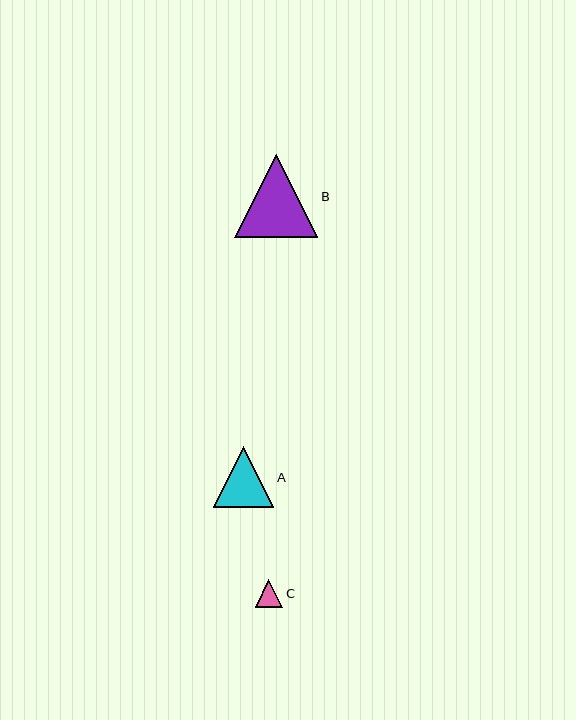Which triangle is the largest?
Triangle B is the largest with a size of approximately 83 pixels.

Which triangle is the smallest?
Triangle C is the smallest with a size of approximately 28 pixels.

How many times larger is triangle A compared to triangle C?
Triangle A is approximately 2.2 times the size of triangle C.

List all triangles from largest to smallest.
From largest to smallest: B, A, C.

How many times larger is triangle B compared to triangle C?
Triangle B is approximately 3.0 times the size of triangle C.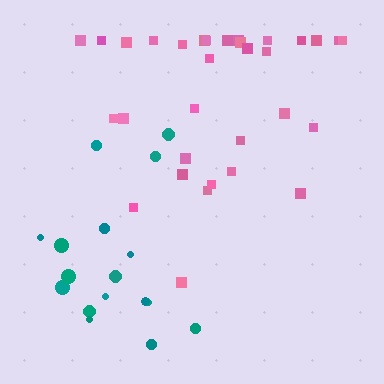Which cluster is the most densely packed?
Pink.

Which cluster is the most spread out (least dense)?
Teal.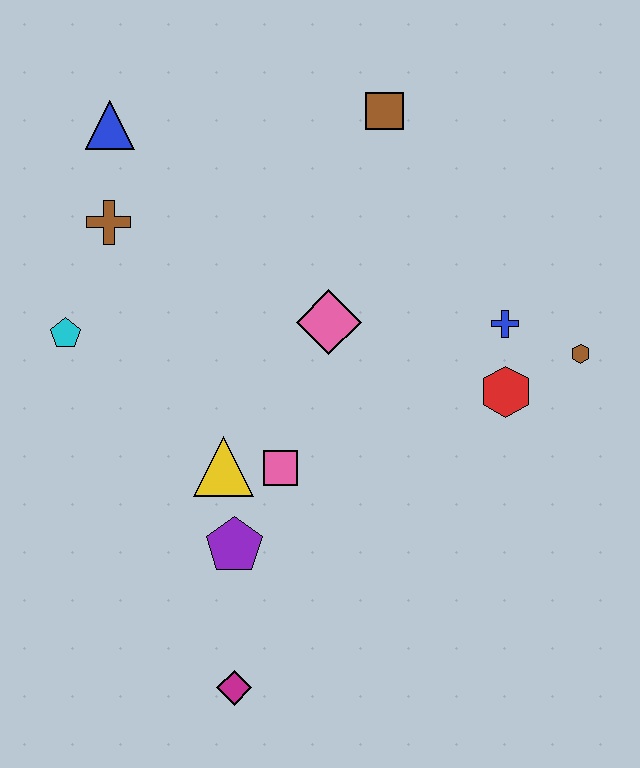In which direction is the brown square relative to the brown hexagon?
The brown square is above the brown hexagon.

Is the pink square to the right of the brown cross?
Yes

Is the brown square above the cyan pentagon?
Yes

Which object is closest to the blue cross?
The red hexagon is closest to the blue cross.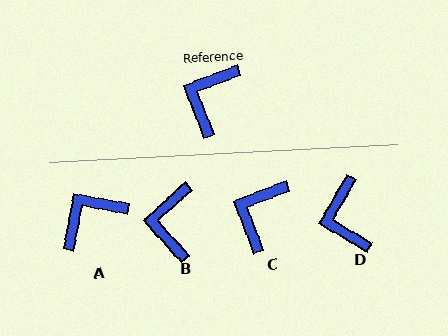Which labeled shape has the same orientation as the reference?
C.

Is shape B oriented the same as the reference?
No, it is off by about 21 degrees.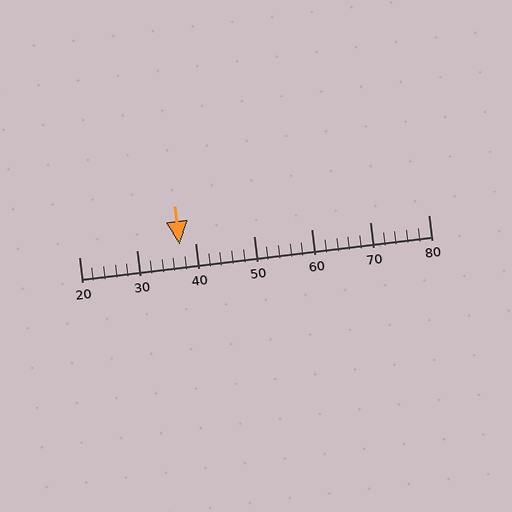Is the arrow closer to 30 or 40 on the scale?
The arrow is closer to 40.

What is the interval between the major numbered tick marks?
The major tick marks are spaced 10 units apart.